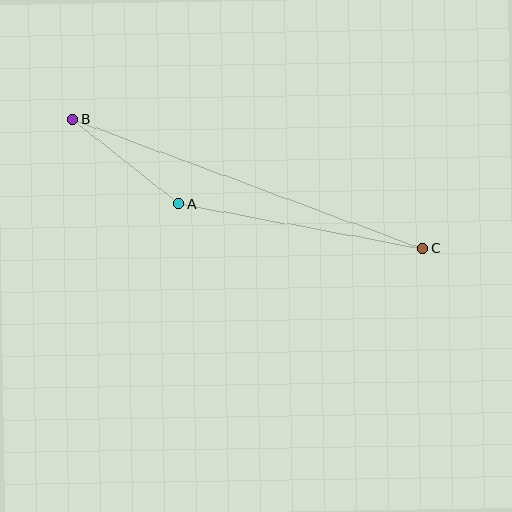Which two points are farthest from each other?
Points B and C are farthest from each other.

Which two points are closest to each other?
Points A and B are closest to each other.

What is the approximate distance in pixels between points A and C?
The distance between A and C is approximately 248 pixels.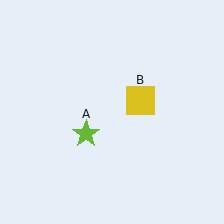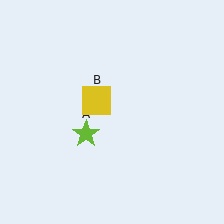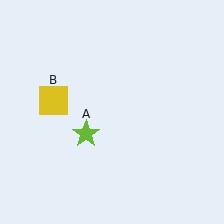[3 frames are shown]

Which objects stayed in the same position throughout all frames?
Lime star (object A) remained stationary.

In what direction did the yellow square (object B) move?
The yellow square (object B) moved left.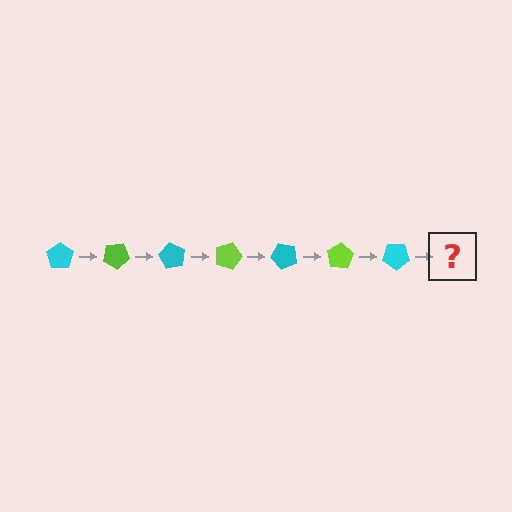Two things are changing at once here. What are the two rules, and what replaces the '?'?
The two rules are that it rotates 30 degrees each step and the color cycles through cyan and lime. The '?' should be a lime pentagon, rotated 210 degrees from the start.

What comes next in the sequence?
The next element should be a lime pentagon, rotated 210 degrees from the start.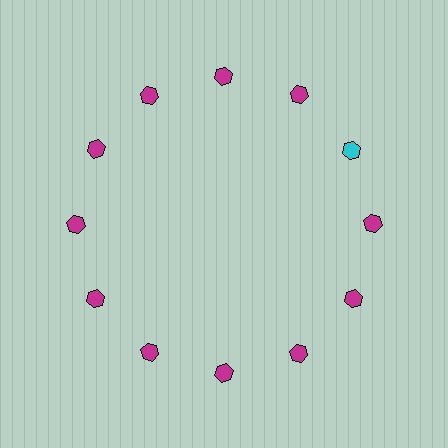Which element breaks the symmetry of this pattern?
The cyan hexagon at roughly the 2 o'clock position breaks the symmetry. All other shapes are magenta hexagons.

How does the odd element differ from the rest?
It has a different color: cyan instead of magenta.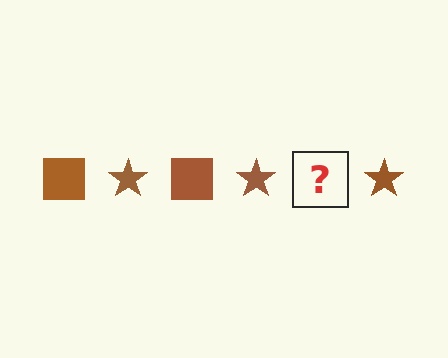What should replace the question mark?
The question mark should be replaced with a brown square.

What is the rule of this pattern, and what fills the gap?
The rule is that the pattern cycles through square, star shapes in brown. The gap should be filled with a brown square.